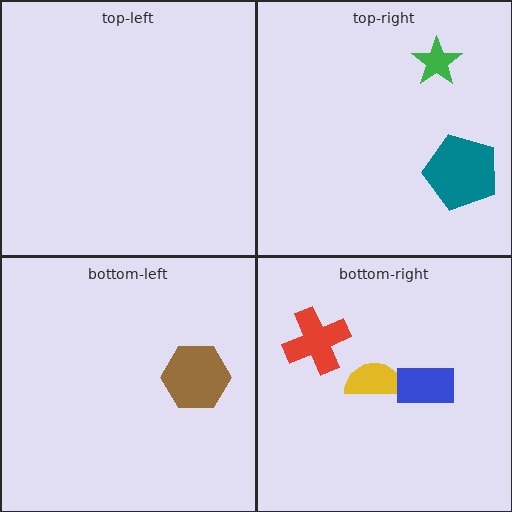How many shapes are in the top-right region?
2.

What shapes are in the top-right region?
The teal pentagon, the green star.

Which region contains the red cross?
The bottom-right region.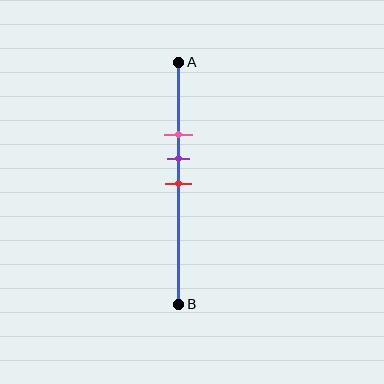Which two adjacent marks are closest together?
The purple and red marks are the closest adjacent pair.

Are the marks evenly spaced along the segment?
Yes, the marks are approximately evenly spaced.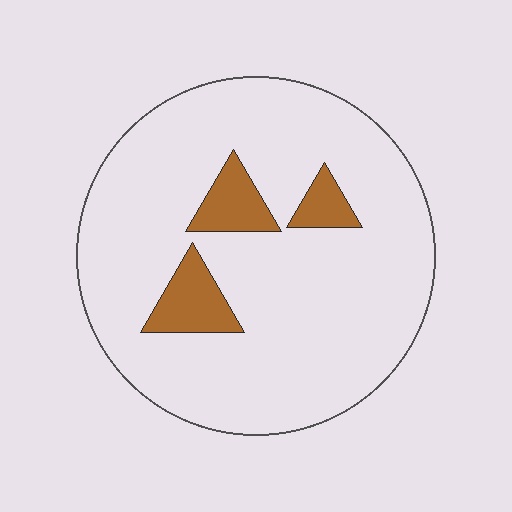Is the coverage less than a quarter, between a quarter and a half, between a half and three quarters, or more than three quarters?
Less than a quarter.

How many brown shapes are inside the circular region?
3.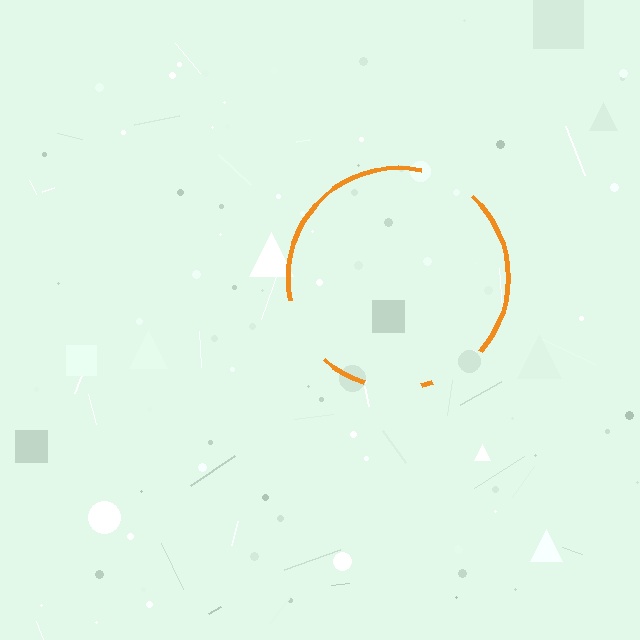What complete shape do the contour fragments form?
The contour fragments form a circle.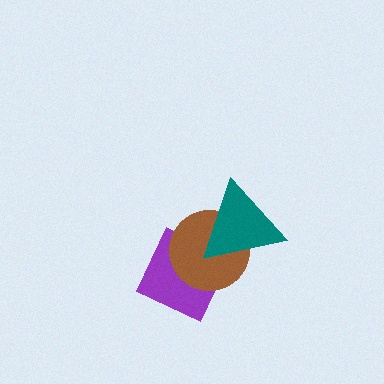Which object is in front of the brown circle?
The teal triangle is in front of the brown circle.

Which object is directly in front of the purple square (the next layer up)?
The brown circle is directly in front of the purple square.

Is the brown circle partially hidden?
Yes, it is partially covered by another shape.